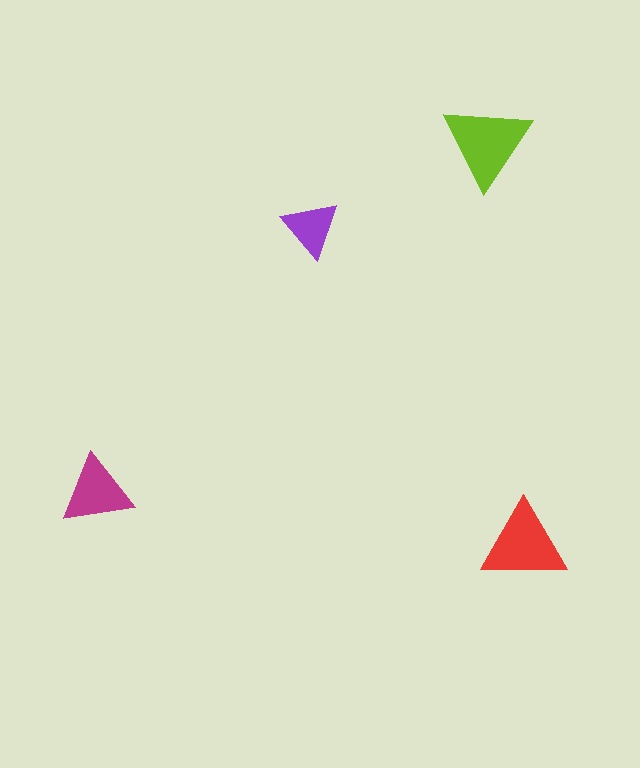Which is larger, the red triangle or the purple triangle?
The red one.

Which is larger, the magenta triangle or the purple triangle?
The magenta one.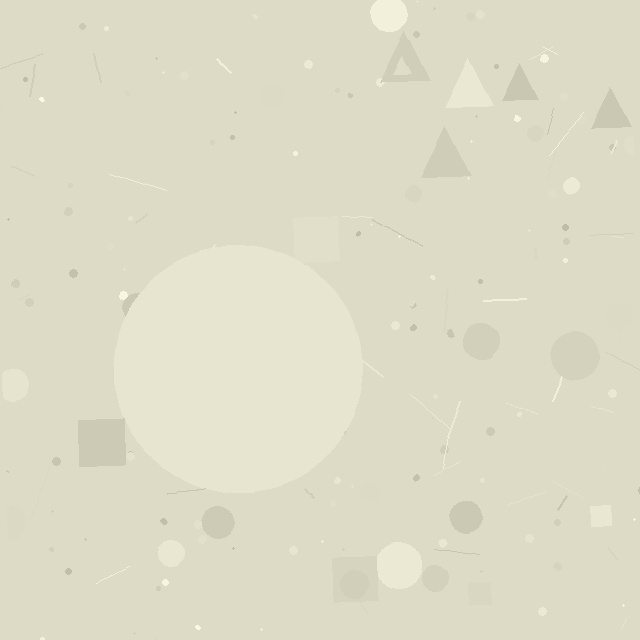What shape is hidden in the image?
A circle is hidden in the image.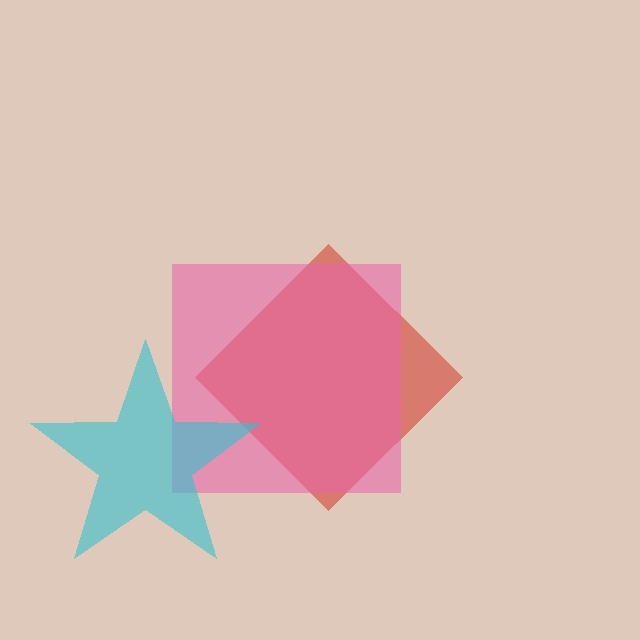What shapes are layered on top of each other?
The layered shapes are: a red diamond, a pink square, a cyan star.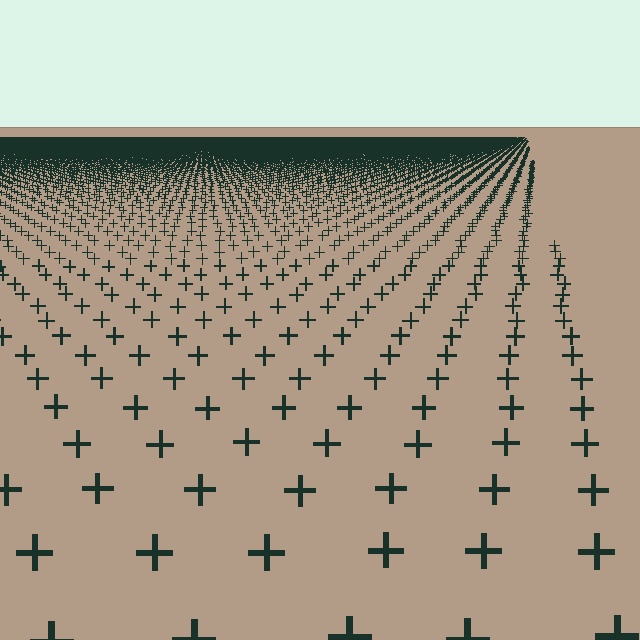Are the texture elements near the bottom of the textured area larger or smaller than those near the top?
Larger. Near the bottom, elements are closer to the viewer and appear at a bigger on-screen size.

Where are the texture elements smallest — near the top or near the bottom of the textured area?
Near the top.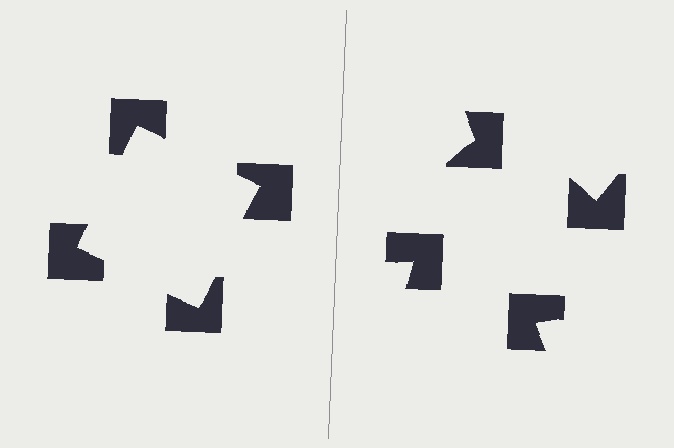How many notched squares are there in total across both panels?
8 — 4 on each side.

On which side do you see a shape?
An illusory square appears on the left side. On the right side the wedge cuts are rotated, so no coherent shape forms.